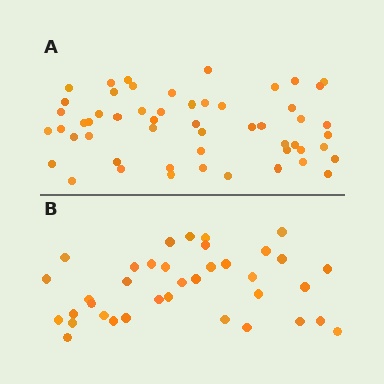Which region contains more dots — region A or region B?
Region A (the top region) has more dots.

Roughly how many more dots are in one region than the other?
Region A has approximately 15 more dots than region B.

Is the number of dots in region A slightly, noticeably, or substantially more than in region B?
Region A has substantially more. The ratio is roughly 1.5 to 1.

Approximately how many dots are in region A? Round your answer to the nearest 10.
About 50 dots. (The exact count is 54, which rounds to 50.)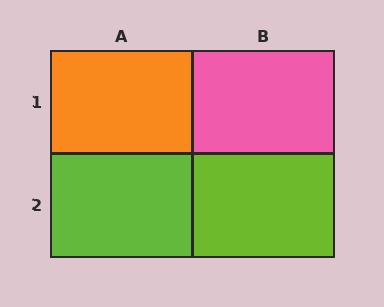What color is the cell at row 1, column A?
Orange.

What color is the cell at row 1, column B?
Pink.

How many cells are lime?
2 cells are lime.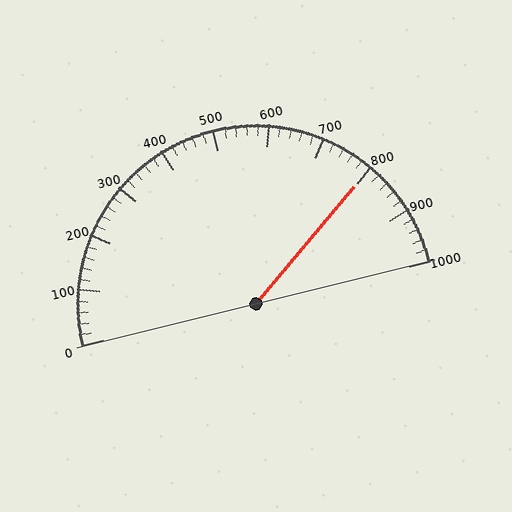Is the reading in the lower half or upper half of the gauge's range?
The reading is in the upper half of the range (0 to 1000).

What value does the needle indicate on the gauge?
The needle indicates approximately 800.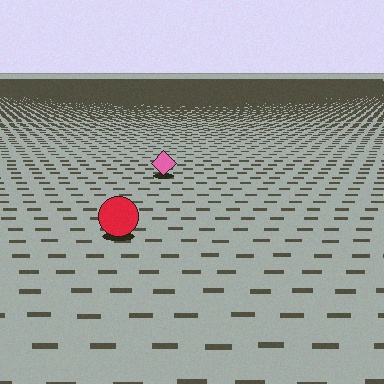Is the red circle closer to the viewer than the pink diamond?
Yes. The red circle is closer — you can tell from the texture gradient: the ground texture is coarser near it.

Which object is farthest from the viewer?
The pink diamond is farthest from the viewer. It appears smaller and the ground texture around it is denser.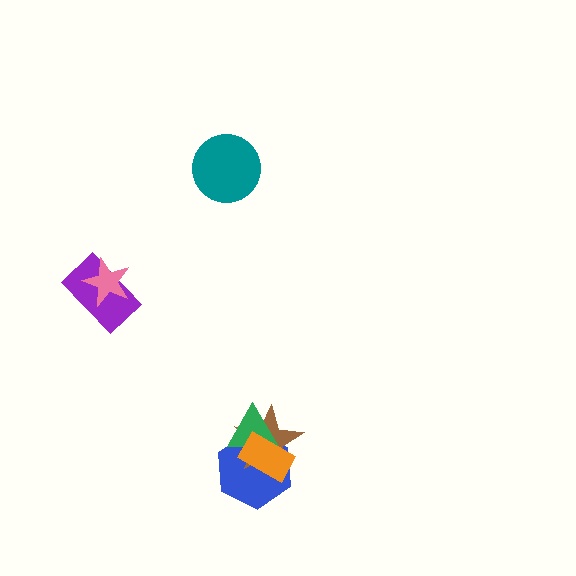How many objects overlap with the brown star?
3 objects overlap with the brown star.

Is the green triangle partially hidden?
Yes, it is partially covered by another shape.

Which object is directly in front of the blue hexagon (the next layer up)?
The brown star is directly in front of the blue hexagon.